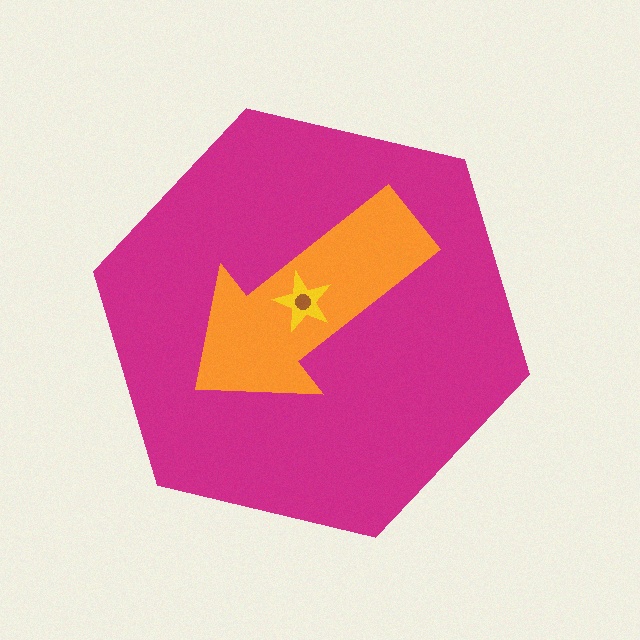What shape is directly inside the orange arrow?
The yellow star.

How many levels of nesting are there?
4.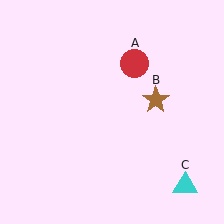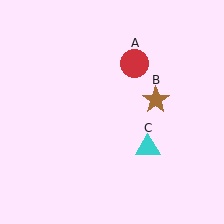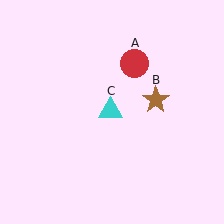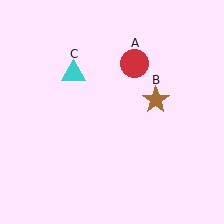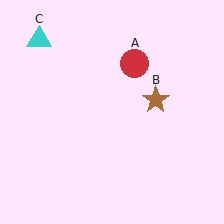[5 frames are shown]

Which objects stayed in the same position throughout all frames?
Red circle (object A) and brown star (object B) remained stationary.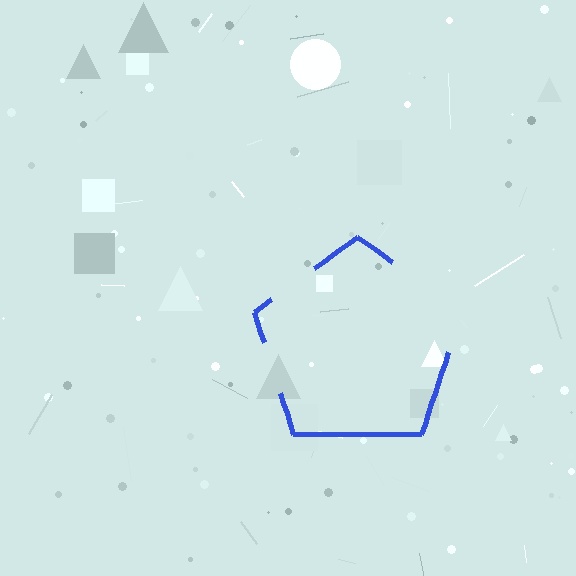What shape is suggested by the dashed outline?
The dashed outline suggests a pentagon.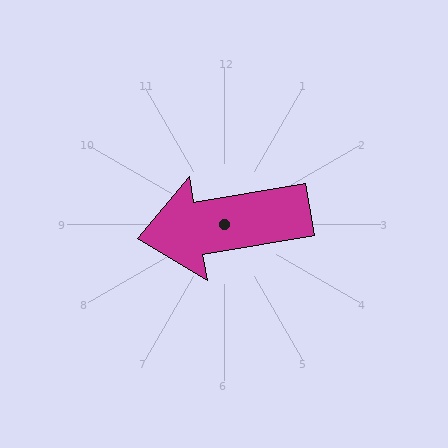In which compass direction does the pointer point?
West.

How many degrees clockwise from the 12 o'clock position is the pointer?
Approximately 260 degrees.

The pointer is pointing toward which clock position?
Roughly 9 o'clock.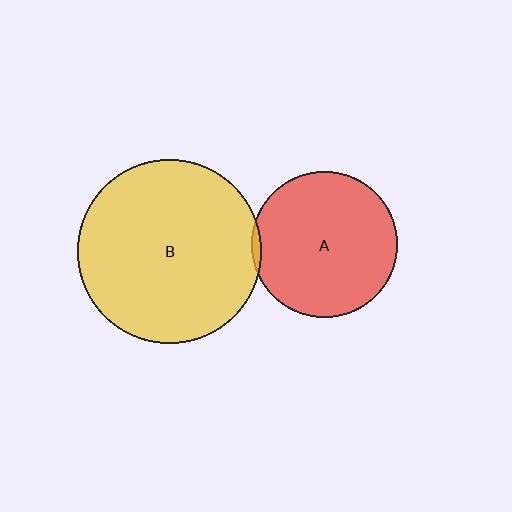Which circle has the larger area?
Circle B (yellow).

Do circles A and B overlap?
Yes.